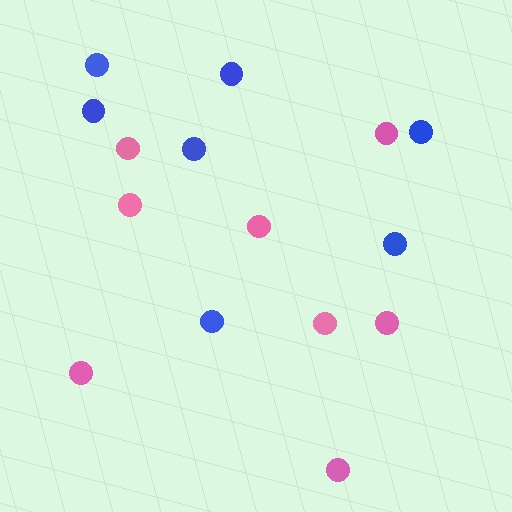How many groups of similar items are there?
There are 2 groups: one group of blue circles (7) and one group of pink circles (8).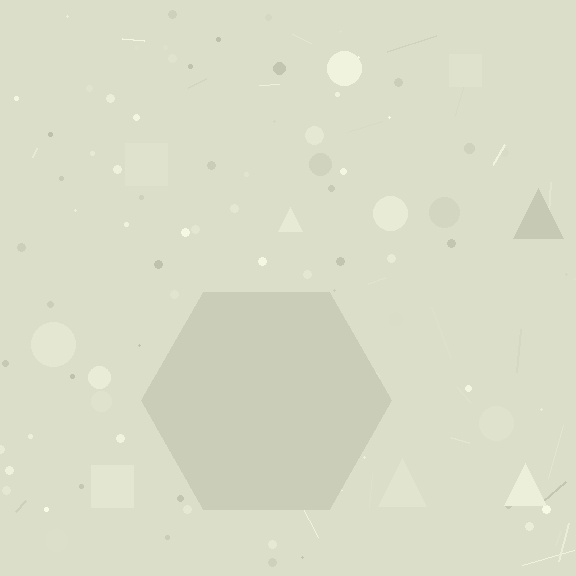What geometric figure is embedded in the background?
A hexagon is embedded in the background.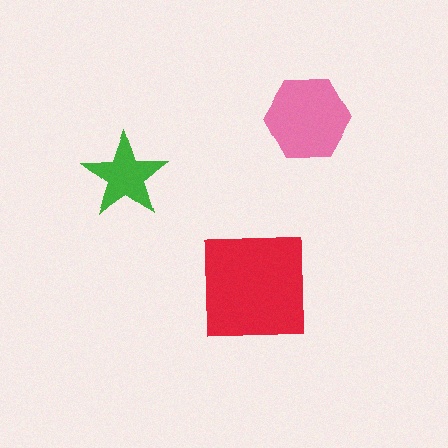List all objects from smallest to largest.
The green star, the pink hexagon, the red square.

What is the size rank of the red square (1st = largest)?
1st.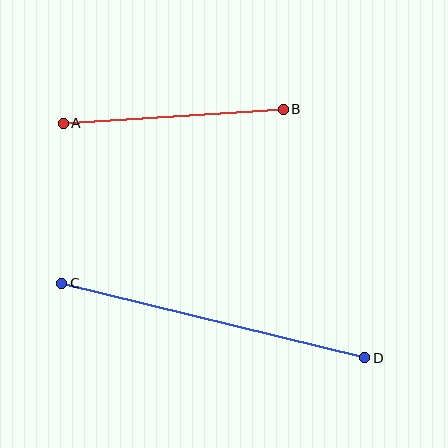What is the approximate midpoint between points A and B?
The midpoint is at approximately (173, 116) pixels.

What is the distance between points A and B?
The distance is approximately 221 pixels.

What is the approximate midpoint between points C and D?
The midpoint is at approximately (213, 321) pixels.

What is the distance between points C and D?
The distance is approximately 312 pixels.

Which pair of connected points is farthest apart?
Points C and D are farthest apart.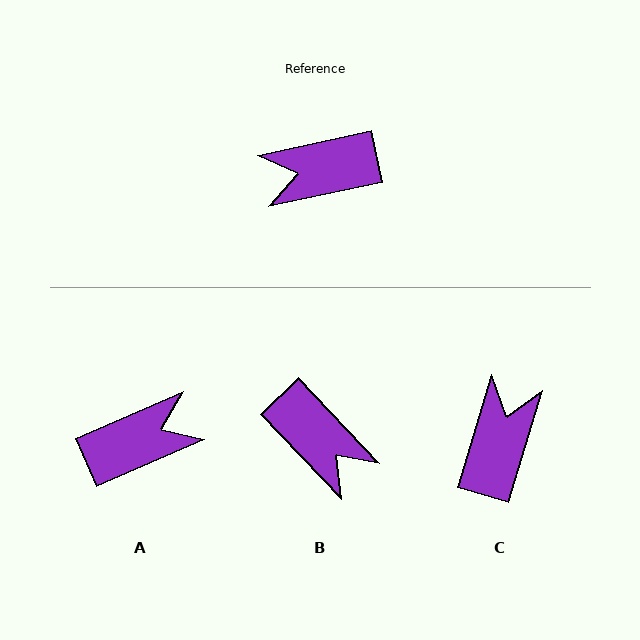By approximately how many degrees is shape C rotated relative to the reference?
Approximately 119 degrees clockwise.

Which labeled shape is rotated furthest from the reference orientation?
A, about 168 degrees away.